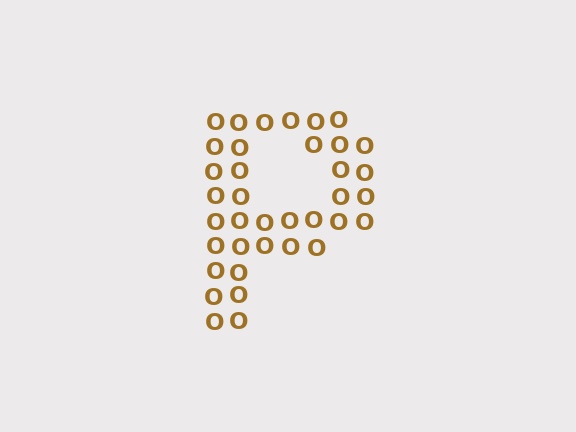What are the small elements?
The small elements are letter O's.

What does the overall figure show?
The overall figure shows the letter P.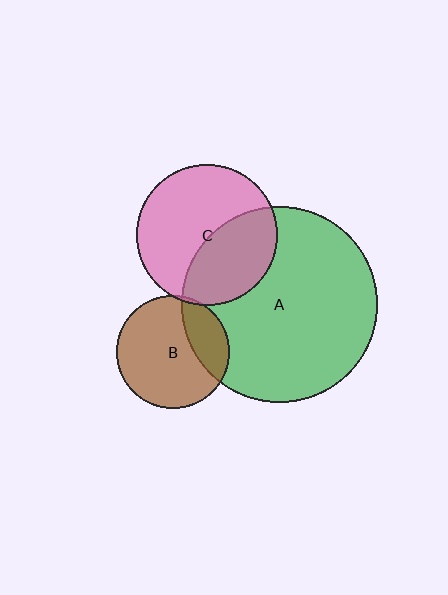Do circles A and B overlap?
Yes.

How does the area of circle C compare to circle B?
Approximately 1.6 times.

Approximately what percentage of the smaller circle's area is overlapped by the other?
Approximately 25%.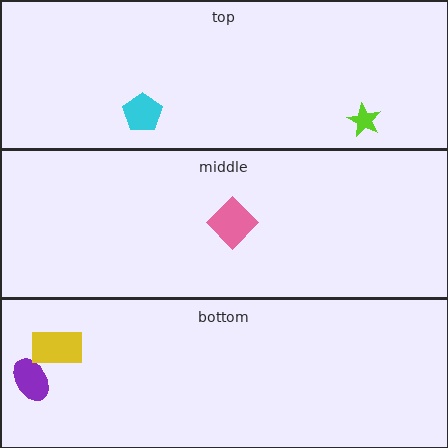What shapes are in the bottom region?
The purple ellipse, the yellow rectangle.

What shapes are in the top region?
The cyan pentagon, the lime star.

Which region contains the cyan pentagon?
The top region.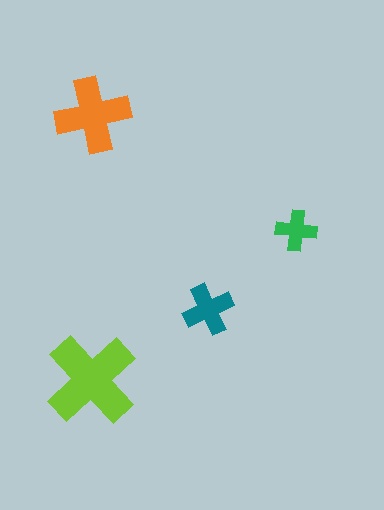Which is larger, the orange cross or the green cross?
The orange one.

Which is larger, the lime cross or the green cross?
The lime one.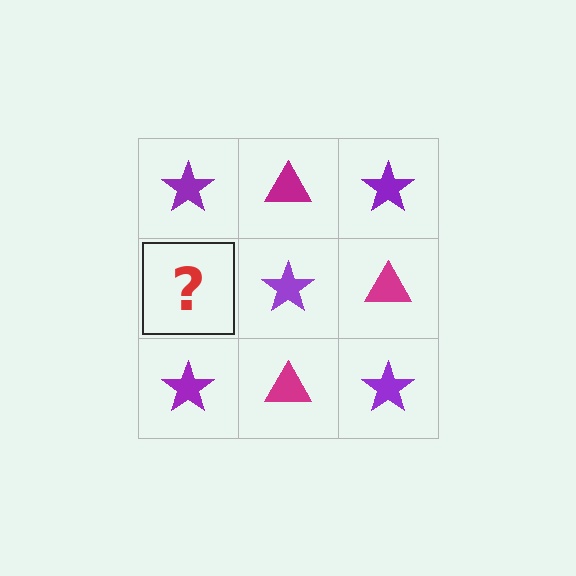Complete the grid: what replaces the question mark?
The question mark should be replaced with a magenta triangle.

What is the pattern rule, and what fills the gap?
The rule is that it alternates purple star and magenta triangle in a checkerboard pattern. The gap should be filled with a magenta triangle.